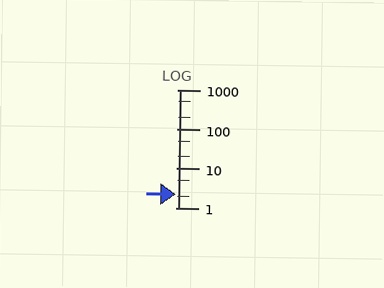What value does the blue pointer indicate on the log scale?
The pointer indicates approximately 2.2.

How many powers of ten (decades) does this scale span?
The scale spans 3 decades, from 1 to 1000.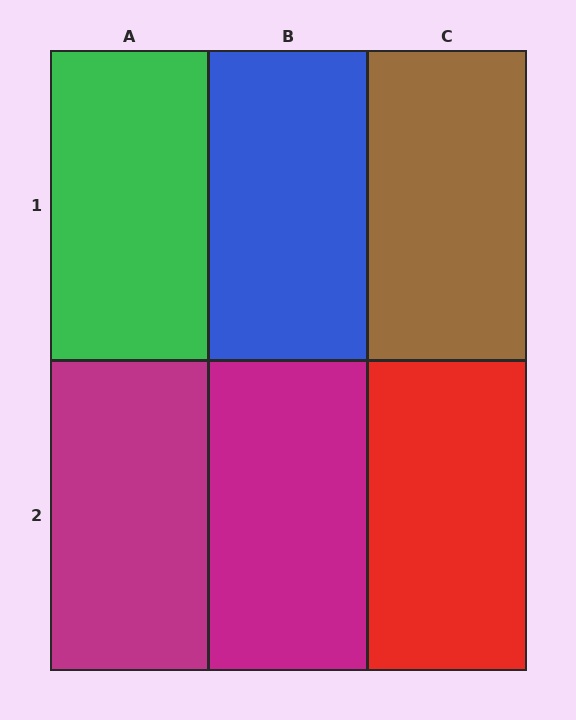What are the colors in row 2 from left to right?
Magenta, magenta, red.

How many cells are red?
1 cell is red.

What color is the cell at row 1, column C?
Brown.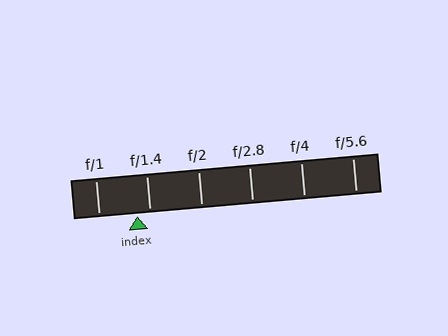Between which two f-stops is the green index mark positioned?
The index mark is between f/1 and f/1.4.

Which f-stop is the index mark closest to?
The index mark is closest to f/1.4.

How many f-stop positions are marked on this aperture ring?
There are 6 f-stop positions marked.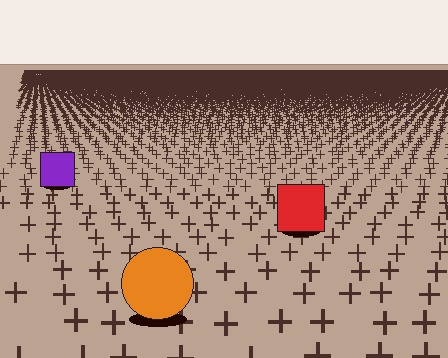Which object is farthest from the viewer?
The purple square is farthest from the viewer. It appears smaller and the ground texture around it is denser.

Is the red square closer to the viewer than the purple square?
Yes. The red square is closer — you can tell from the texture gradient: the ground texture is coarser near it.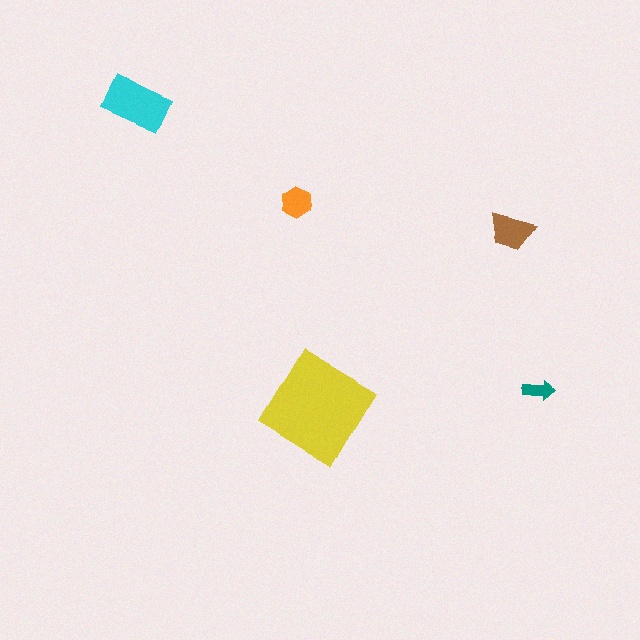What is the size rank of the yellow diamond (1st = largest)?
1st.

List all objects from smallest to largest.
The teal arrow, the orange hexagon, the brown trapezoid, the cyan rectangle, the yellow diamond.